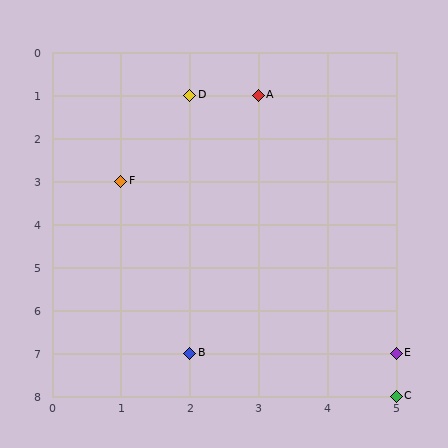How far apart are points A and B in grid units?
Points A and B are 1 column and 6 rows apart (about 6.1 grid units diagonally).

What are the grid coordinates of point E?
Point E is at grid coordinates (5, 7).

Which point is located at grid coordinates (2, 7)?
Point B is at (2, 7).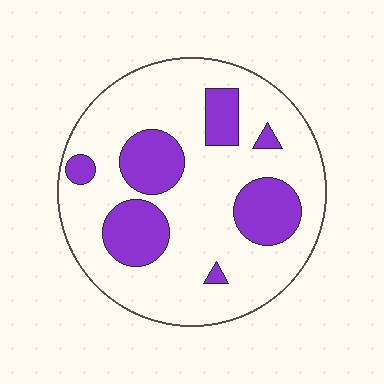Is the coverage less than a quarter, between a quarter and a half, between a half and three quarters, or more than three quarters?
Less than a quarter.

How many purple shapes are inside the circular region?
7.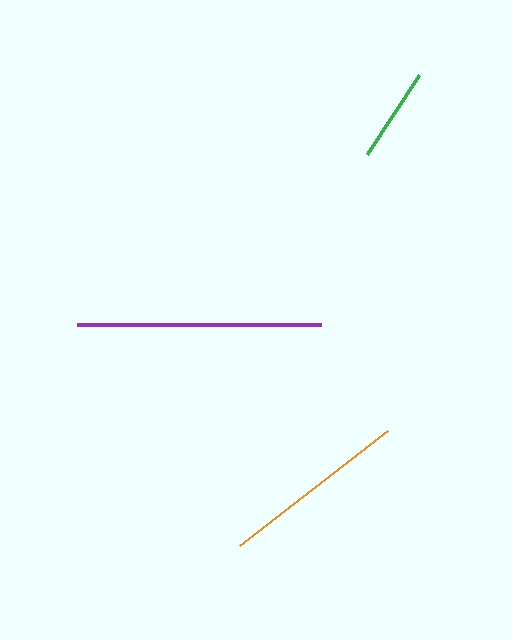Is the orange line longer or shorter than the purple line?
The purple line is longer than the orange line.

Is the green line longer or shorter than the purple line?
The purple line is longer than the green line.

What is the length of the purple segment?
The purple segment is approximately 244 pixels long.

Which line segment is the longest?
The purple line is the longest at approximately 244 pixels.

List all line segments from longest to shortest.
From longest to shortest: purple, orange, green.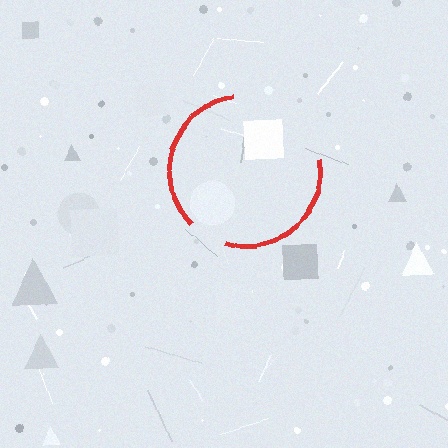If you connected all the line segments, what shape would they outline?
They would outline a circle.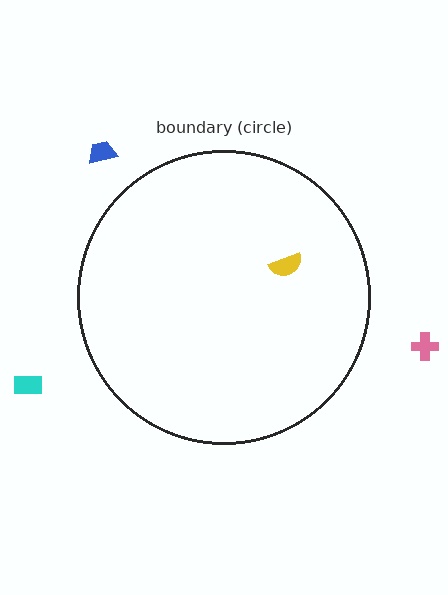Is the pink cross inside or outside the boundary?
Outside.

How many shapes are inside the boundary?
1 inside, 3 outside.